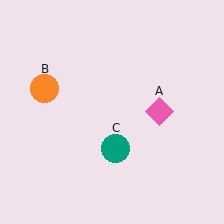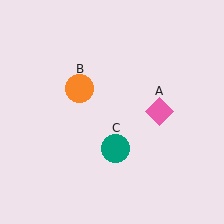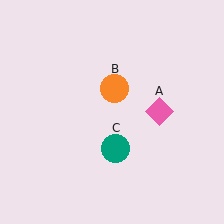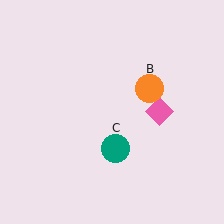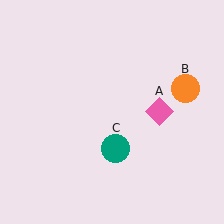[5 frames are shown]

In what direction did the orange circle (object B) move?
The orange circle (object B) moved right.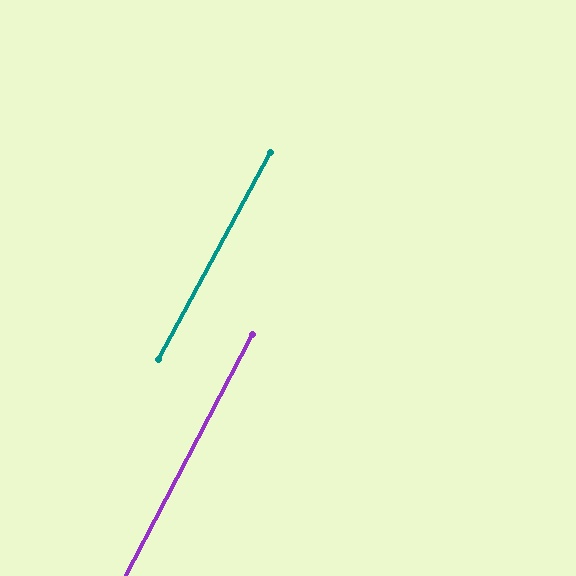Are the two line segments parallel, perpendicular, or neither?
Parallel — their directions differ by only 0.5°.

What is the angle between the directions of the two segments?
Approximately 1 degree.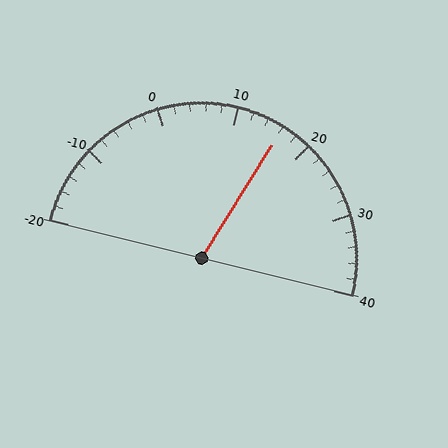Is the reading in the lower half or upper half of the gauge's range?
The reading is in the upper half of the range (-20 to 40).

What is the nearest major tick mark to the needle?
The nearest major tick mark is 20.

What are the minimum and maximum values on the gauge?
The gauge ranges from -20 to 40.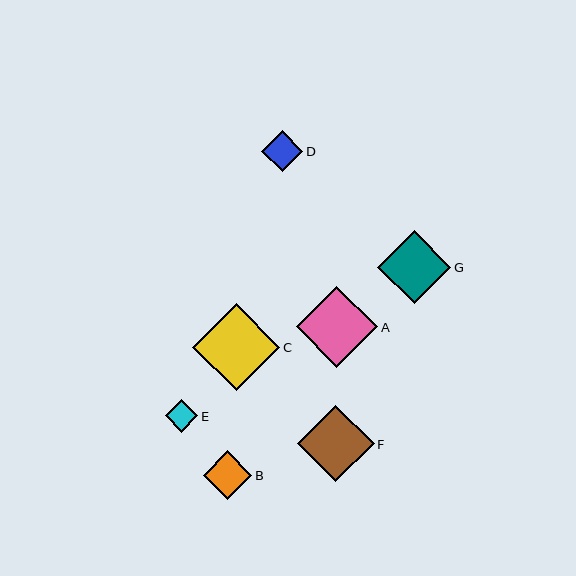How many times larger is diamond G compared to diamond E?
Diamond G is approximately 2.2 times the size of diamond E.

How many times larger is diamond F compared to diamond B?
Diamond F is approximately 1.6 times the size of diamond B.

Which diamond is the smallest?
Diamond E is the smallest with a size of approximately 33 pixels.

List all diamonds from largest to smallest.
From largest to smallest: C, A, F, G, B, D, E.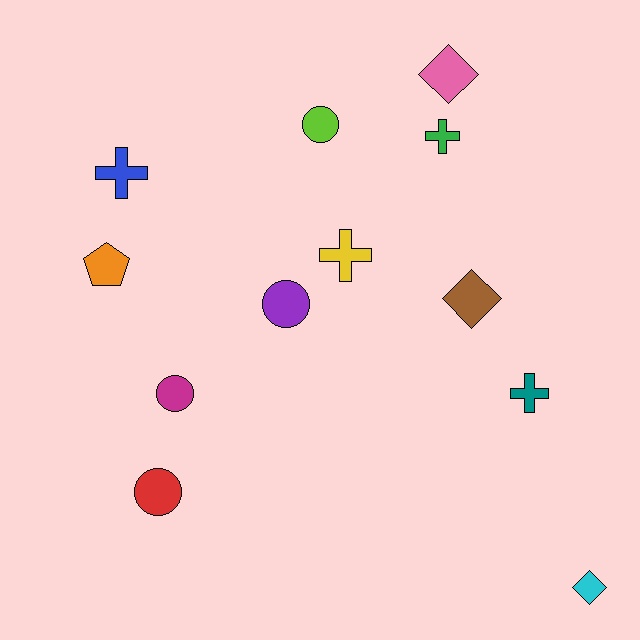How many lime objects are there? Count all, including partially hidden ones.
There is 1 lime object.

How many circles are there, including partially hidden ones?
There are 4 circles.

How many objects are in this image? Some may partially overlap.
There are 12 objects.